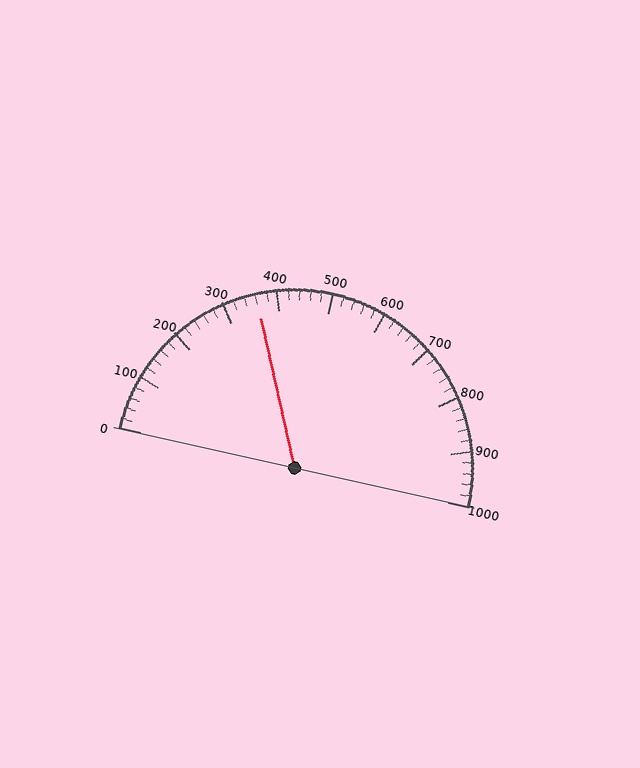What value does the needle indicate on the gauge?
The needle indicates approximately 360.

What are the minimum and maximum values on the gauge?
The gauge ranges from 0 to 1000.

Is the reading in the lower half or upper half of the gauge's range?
The reading is in the lower half of the range (0 to 1000).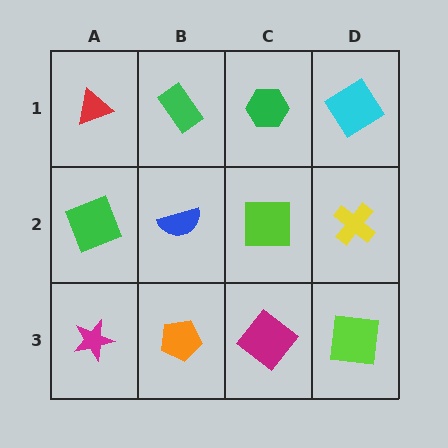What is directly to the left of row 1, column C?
A green rectangle.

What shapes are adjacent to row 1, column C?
A lime square (row 2, column C), a green rectangle (row 1, column B), a cyan diamond (row 1, column D).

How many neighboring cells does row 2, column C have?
4.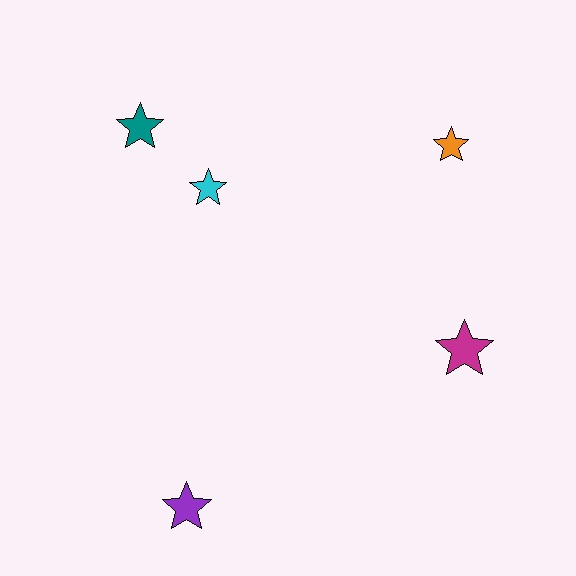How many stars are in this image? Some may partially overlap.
There are 5 stars.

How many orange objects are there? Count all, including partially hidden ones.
There is 1 orange object.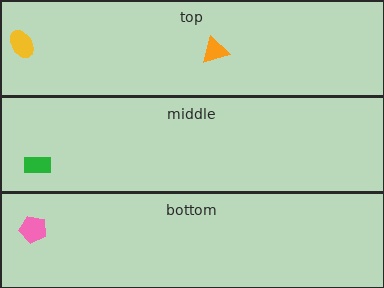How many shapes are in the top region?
2.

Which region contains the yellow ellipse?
The top region.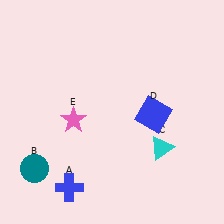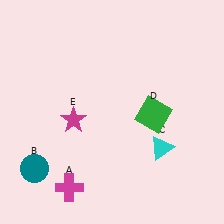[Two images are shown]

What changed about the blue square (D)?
In Image 1, D is blue. In Image 2, it changed to green.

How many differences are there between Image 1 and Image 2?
There are 3 differences between the two images.